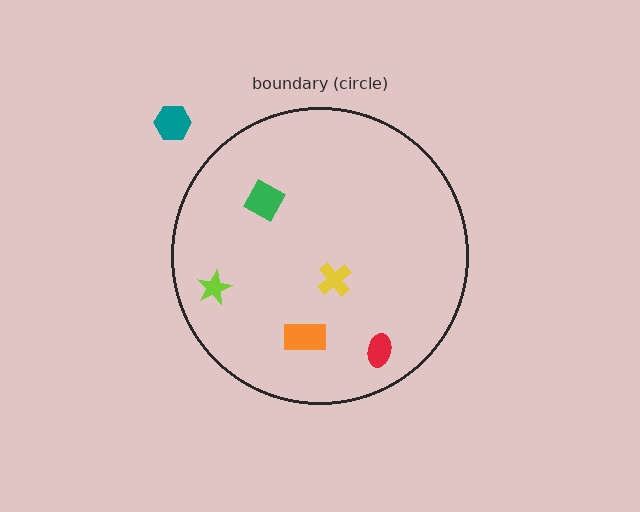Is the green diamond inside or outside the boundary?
Inside.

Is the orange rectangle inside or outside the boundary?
Inside.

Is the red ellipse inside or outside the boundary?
Inside.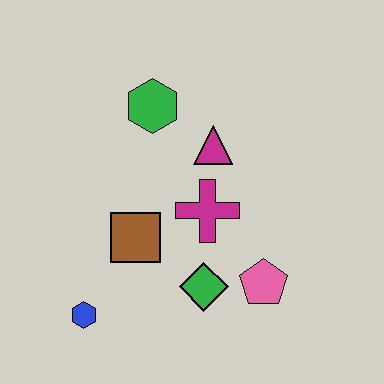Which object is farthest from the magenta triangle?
The blue hexagon is farthest from the magenta triangle.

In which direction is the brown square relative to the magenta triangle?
The brown square is below the magenta triangle.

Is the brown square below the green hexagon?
Yes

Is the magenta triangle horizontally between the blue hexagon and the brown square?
No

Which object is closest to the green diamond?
The pink pentagon is closest to the green diamond.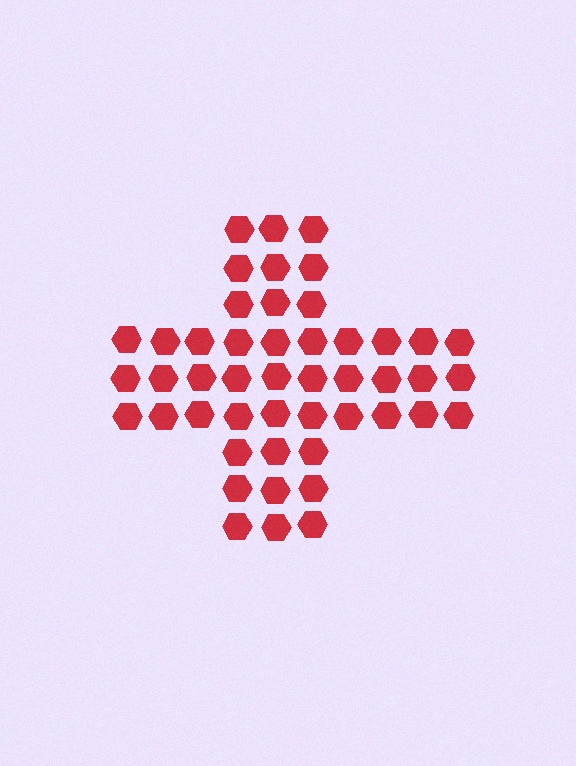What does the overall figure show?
The overall figure shows a cross.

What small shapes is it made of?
It is made of small hexagons.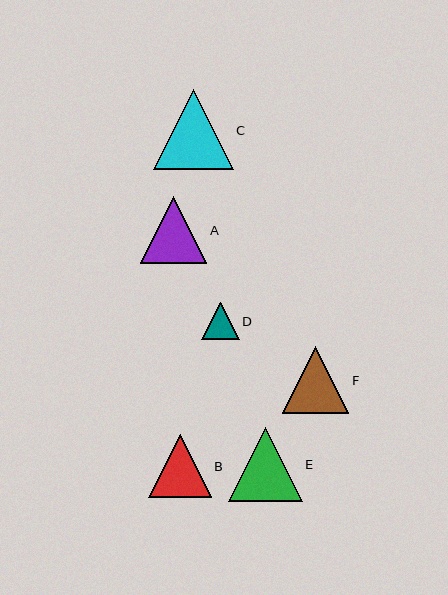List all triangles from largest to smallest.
From largest to smallest: C, E, F, A, B, D.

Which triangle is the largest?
Triangle C is the largest with a size of approximately 79 pixels.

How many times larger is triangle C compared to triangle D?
Triangle C is approximately 2.1 times the size of triangle D.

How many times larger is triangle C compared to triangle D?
Triangle C is approximately 2.1 times the size of triangle D.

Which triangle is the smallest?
Triangle D is the smallest with a size of approximately 37 pixels.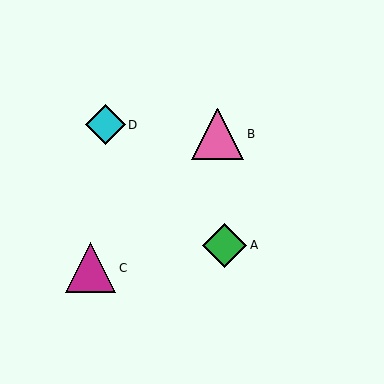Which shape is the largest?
The pink triangle (labeled B) is the largest.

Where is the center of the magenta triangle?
The center of the magenta triangle is at (91, 268).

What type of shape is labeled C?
Shape C is a magenta triangle.